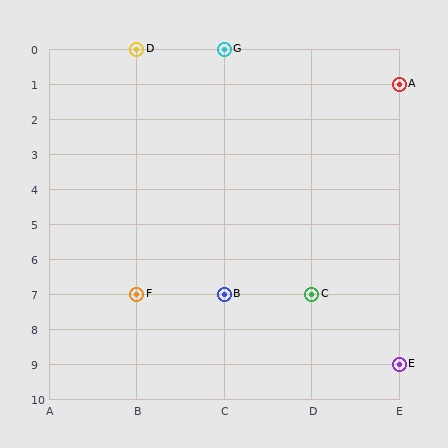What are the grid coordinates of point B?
Point B is at grid coordinates (C, 7).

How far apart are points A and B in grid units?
Points A and B are 2 columns and 6 rows apart (about 6.3 grid units diagonally).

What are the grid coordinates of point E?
Point E is at grid coordinates (E, 9).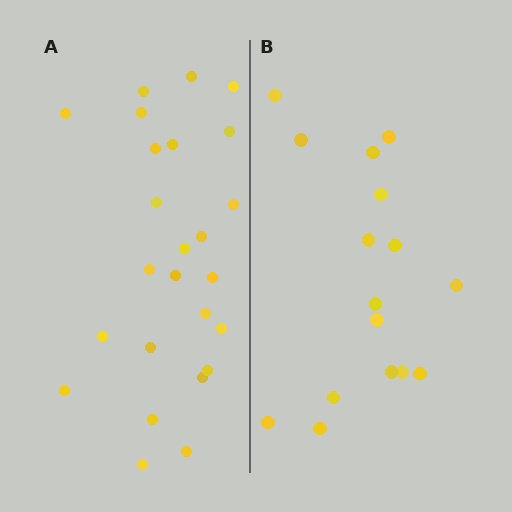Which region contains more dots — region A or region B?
Region A (the left region) has more dots.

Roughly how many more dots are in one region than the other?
Region A has roughly 8 or so more dots than region B.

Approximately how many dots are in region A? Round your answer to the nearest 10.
About 20 dots. (The exact count is 25, which rounds to 20.)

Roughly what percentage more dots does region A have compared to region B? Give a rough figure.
About 55% more.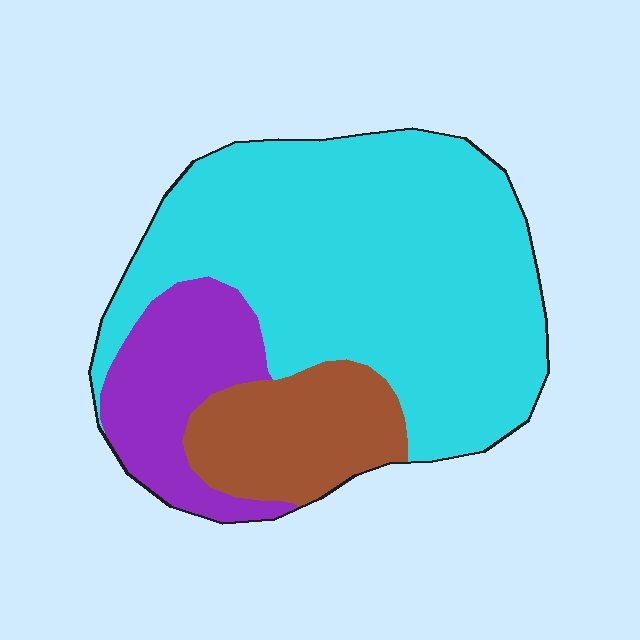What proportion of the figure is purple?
Purple takes up about one sixth (1/6) of the figure.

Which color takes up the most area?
Cyan, at roughly 65%.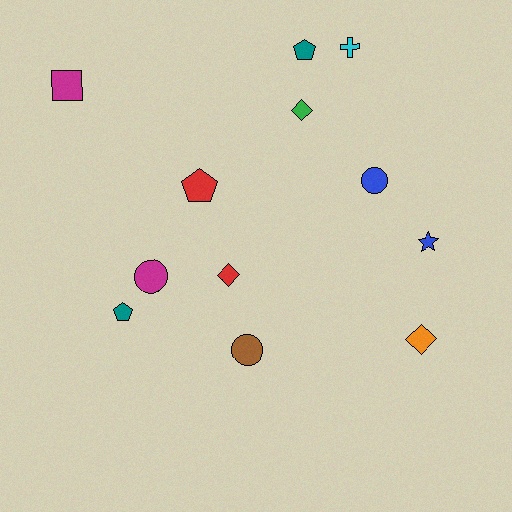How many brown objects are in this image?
There is 1 brown object.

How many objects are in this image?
There are 12 objects.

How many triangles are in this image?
There are no triangles.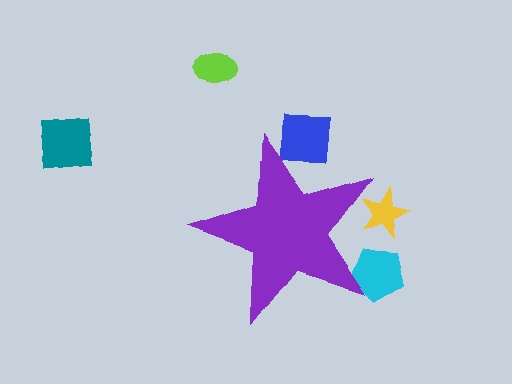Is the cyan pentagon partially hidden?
Yes, the cyan pentagon is partially hidden behind the purple star.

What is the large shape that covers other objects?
A purple star.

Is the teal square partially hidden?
No, the teal square is fully visible.